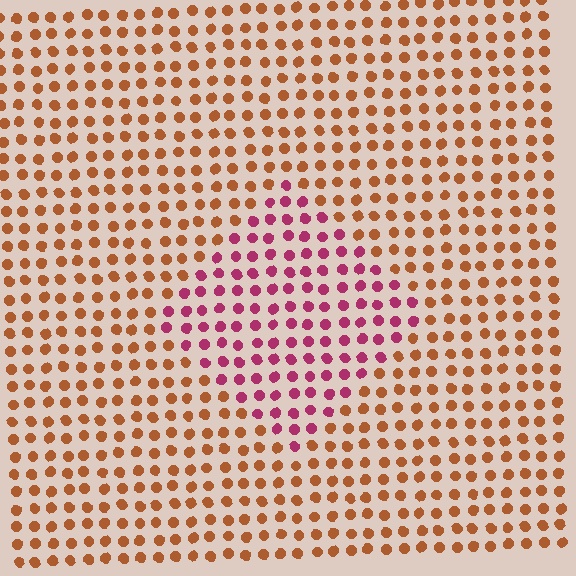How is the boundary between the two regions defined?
The boundary is defined purely by a slight shift in hue (about 50 degrees). Spacing, size, and orientation are identical on both sides.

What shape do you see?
I see a diamond.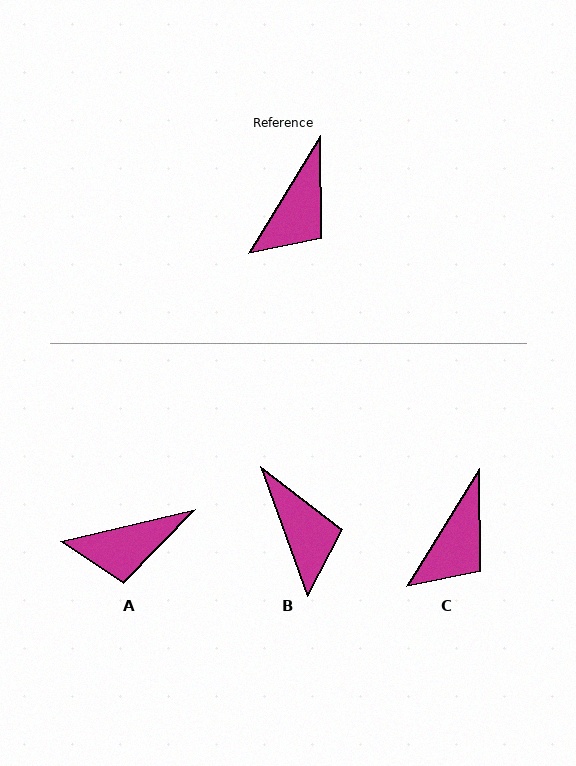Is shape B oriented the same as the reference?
No, it is off by about 52 degrees.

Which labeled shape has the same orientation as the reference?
C.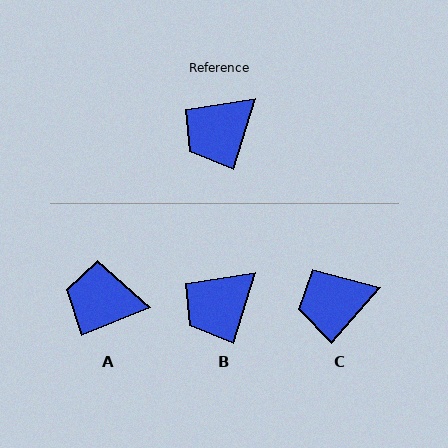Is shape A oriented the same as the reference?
No, it is off by about 51 degrees.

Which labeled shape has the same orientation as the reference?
B.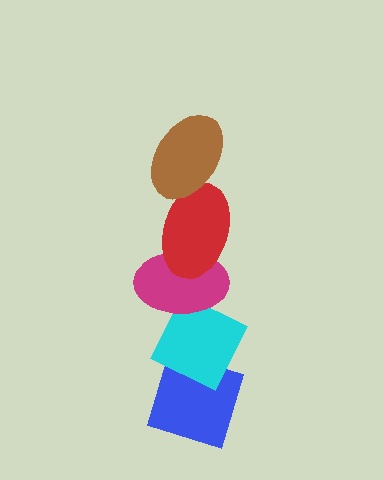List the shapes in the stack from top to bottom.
From top to bottom: the brown ellipse, the red ellipse, the magenta ellipse, the cyan diamond, the blue diamond.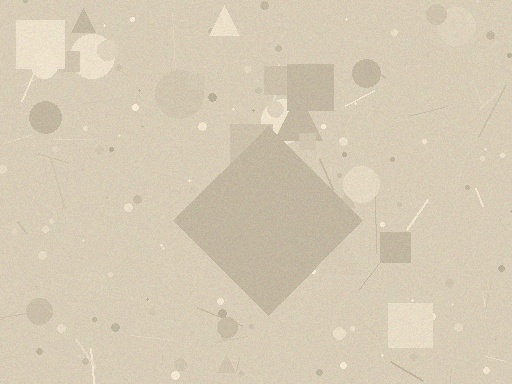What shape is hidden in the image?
A diamond is hidden in the image.